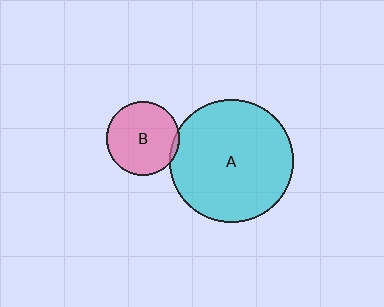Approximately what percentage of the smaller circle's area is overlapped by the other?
Approximately 5%.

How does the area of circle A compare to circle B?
Approximately 2.8 times.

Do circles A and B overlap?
Yes.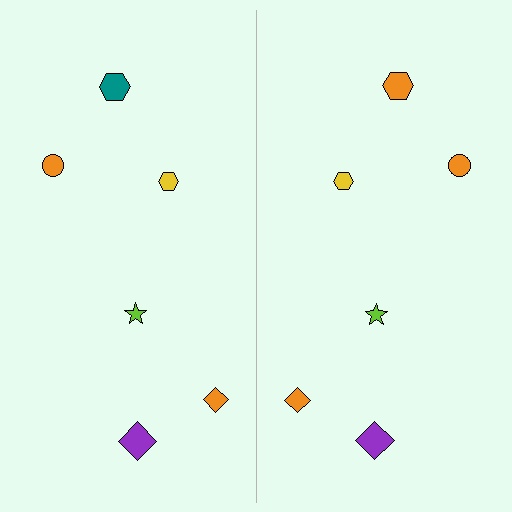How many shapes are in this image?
There are 12 shapes in this image.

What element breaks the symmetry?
The orange hexagon on the right side breaks the symmetry — its mirror counterpart is teal.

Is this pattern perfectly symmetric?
No, the pattern is not perfectly symmetric. The orange hexagon on the right side breaks the symmetry — its mirror counterpart is teal.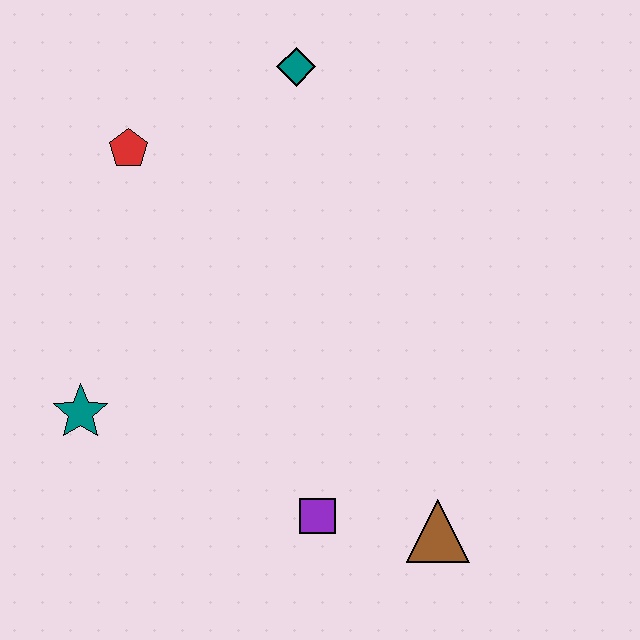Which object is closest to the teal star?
The purple square is closest to the teal star.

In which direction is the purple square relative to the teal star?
The purple square is to the right of the teal star.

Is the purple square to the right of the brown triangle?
No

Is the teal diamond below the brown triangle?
No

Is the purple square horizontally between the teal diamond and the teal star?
No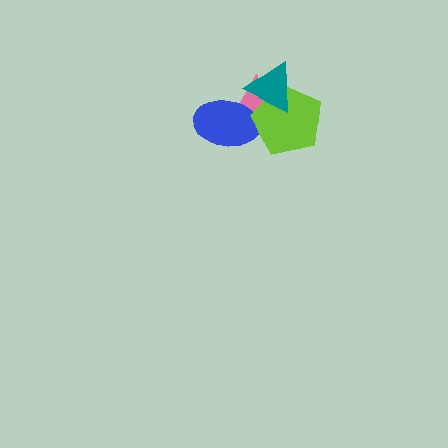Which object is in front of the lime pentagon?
The teal triangle is in front of the lime pentagon.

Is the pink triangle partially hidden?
Yes, it is partially covered by another shape.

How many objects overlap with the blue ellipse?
2 objects overlap with the blue ellipse.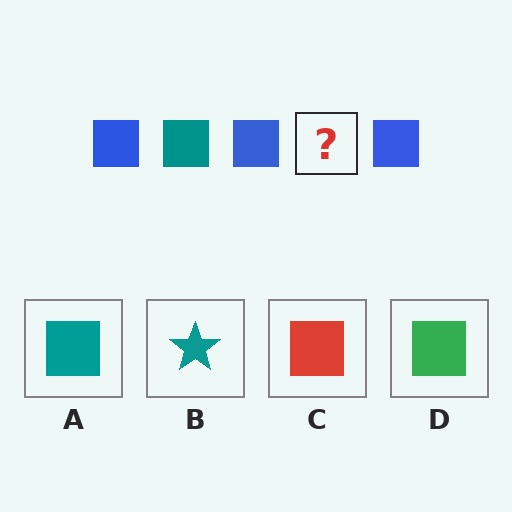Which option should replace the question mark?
Option A.